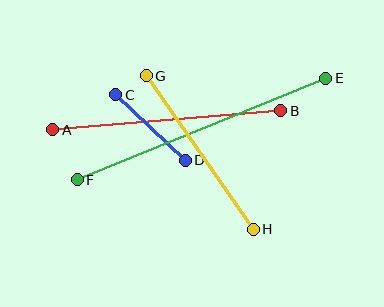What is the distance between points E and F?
The distance is approximately 269 pixels.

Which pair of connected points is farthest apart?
Points E and F are farthest apart.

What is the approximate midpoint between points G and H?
The midpoint is at approximately (200, 153) pixels.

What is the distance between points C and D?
The distance is approximately 96 pixels.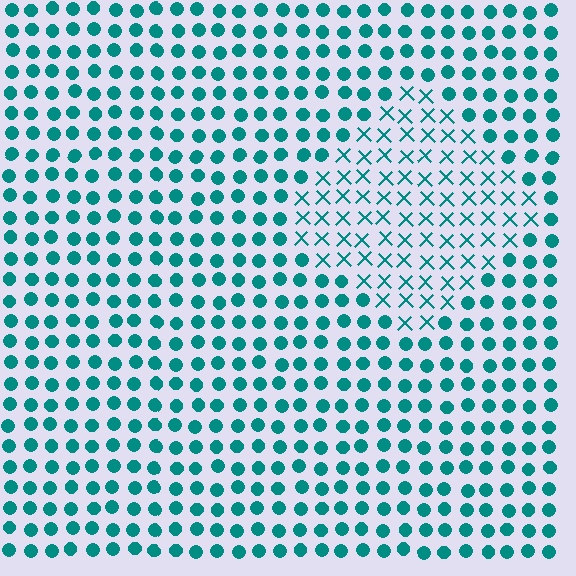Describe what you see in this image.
The image is filled with small teal elements arranged in a uniform grid. A diamond-shaped region contains X marks, while the surrounding area contains circles. The boundary is defined purely by the change in element shape.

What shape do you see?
I see a diamond.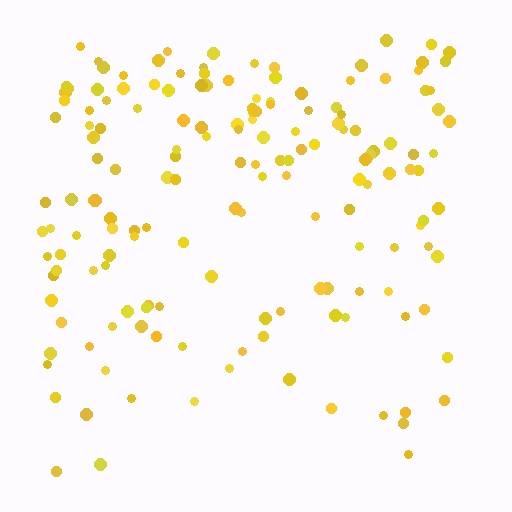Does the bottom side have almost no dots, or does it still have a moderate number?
Still a moderate number, just noticeably fewer than the top.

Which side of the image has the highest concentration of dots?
The top.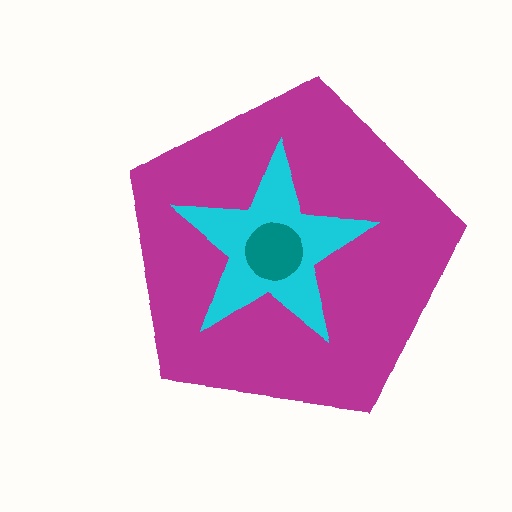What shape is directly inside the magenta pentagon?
The cyan star.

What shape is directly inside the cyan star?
The teal circle.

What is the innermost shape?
The teal circle.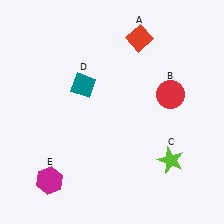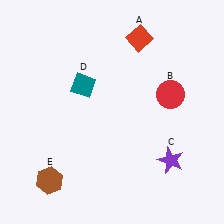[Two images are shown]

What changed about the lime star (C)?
In Image 1, C is lime. In Image 2, it changed to purple.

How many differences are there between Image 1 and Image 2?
There are 2 differences between the two images.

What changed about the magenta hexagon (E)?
In Image 1, E is magenta. In Image 2, it changed to brown.